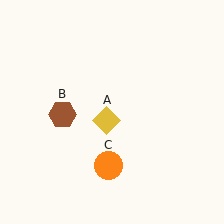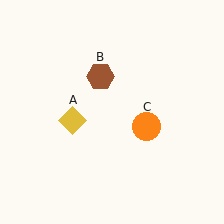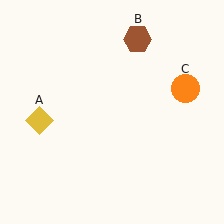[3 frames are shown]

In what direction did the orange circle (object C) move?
The orange circle (object C) moved up and to the right.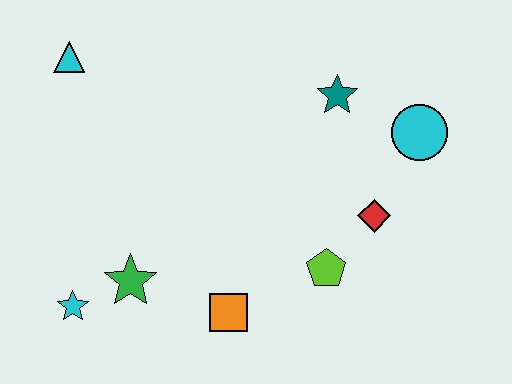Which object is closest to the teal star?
The cyan circle is closest to the teal star.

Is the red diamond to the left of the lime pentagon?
No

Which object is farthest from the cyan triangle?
The cyan circle is farthest from the cyan triangle.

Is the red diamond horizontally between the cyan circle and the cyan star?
Yes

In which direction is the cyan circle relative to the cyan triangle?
The cyan circle is to the right of the cyan triangle.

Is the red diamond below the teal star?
Yes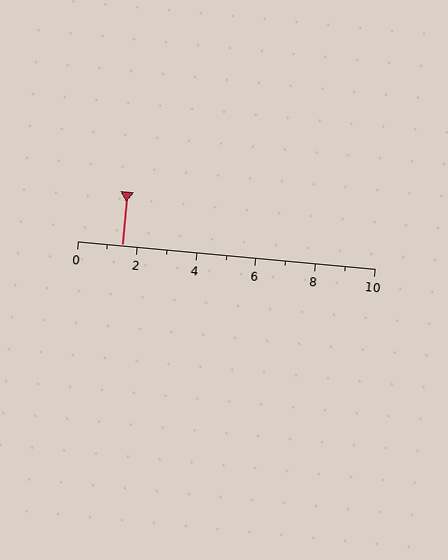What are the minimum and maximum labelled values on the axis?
The axis runs from 0 to 10.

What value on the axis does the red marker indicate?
The marker indicates approximately 1.5.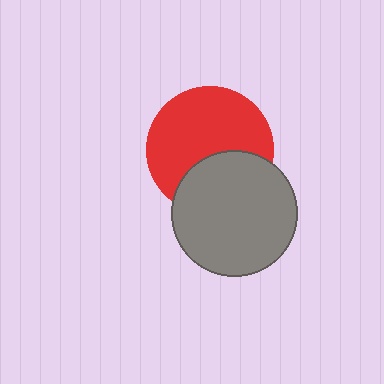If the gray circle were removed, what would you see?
You would see the complete red circle.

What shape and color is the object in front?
The object in front is a gray circle.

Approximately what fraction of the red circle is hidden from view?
Roughly 35% of the red circle is hidden behind the gray circle.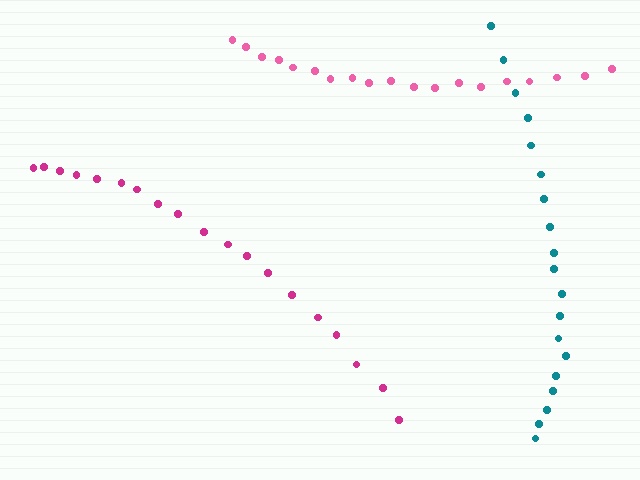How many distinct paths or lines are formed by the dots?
There are 3 distinct paths.